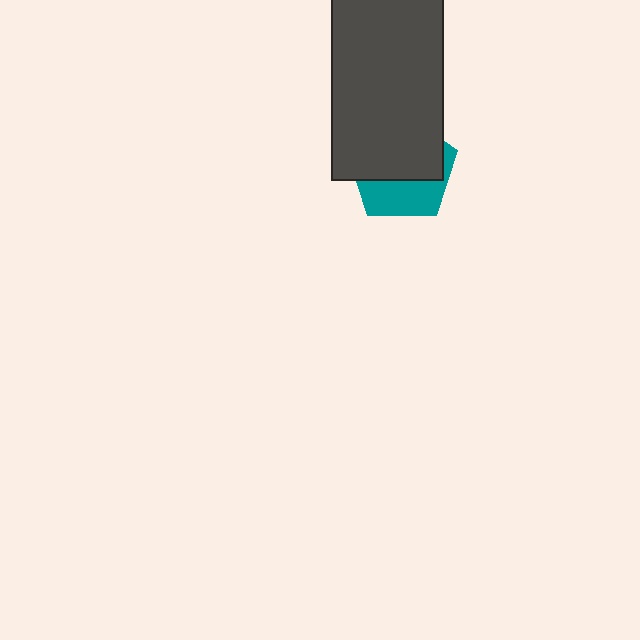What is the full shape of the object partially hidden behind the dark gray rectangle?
The partially hidden object is a teal pentagon.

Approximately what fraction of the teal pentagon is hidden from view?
Roughly 62% of the teal pentagon is hidden behind the dark gray rectangle.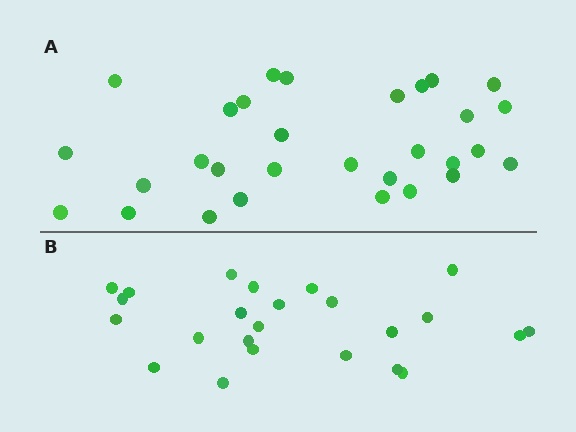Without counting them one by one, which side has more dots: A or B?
Region A (the top region) has more dots.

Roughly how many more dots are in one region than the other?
Region A has about 6 more dots than region B.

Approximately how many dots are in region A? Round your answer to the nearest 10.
About 30 dots.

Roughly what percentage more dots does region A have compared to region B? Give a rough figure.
About 25% more.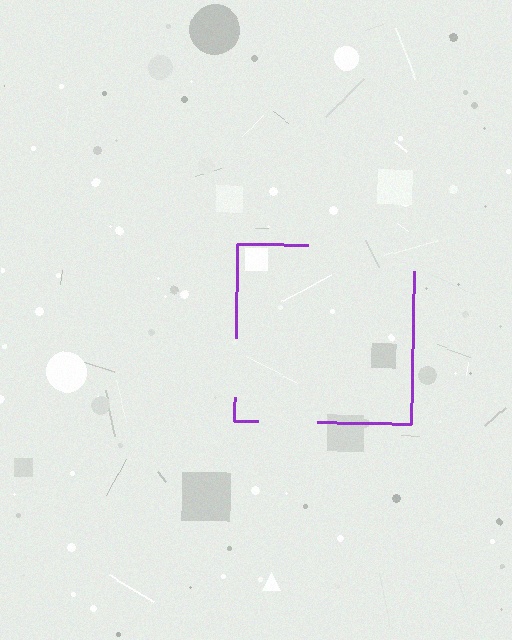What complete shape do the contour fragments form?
The contour fragments form a square.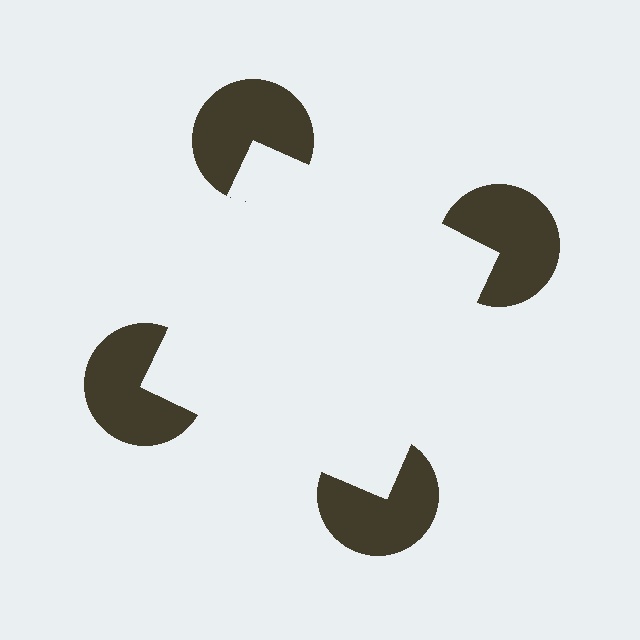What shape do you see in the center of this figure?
An illusory square — its edges are inferred from the aligned wedge cuts in the pac-man discs, not physically drawn.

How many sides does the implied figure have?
4 sides.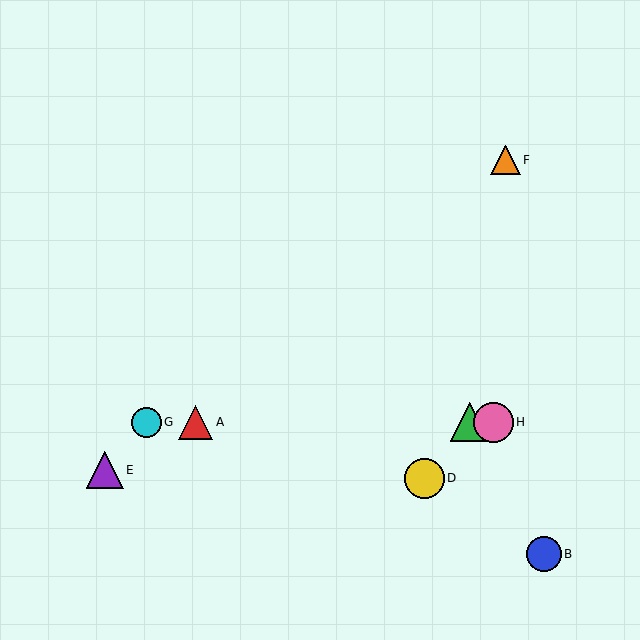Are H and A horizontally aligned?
Yes, both are at y≈422.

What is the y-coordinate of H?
Object H is at y≈422.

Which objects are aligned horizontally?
Objects A, C, G, H are aligned horizontally.